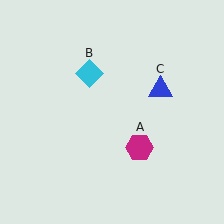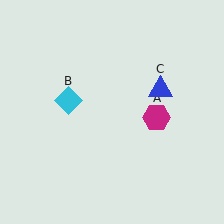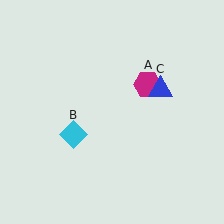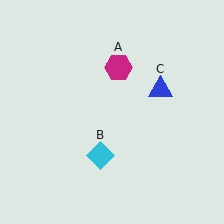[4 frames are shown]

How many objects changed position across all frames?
2 objects changed position: magenta hexagon (object A), cyan diamond (object B).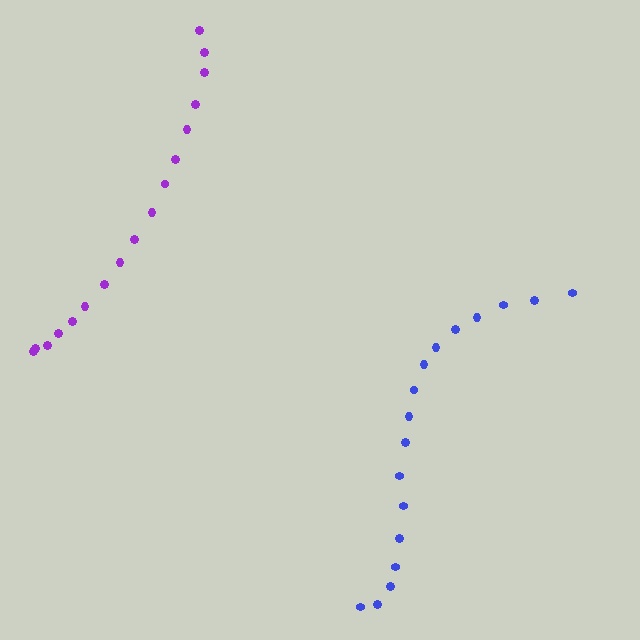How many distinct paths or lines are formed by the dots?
There are 2 distinct paths.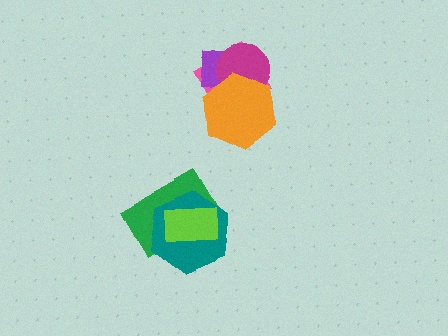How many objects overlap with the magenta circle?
3 objects overlap with the magenta circle.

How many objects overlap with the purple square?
3 objects overlap with the purple square.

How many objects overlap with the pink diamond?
3 objects overlap with the pink diamond.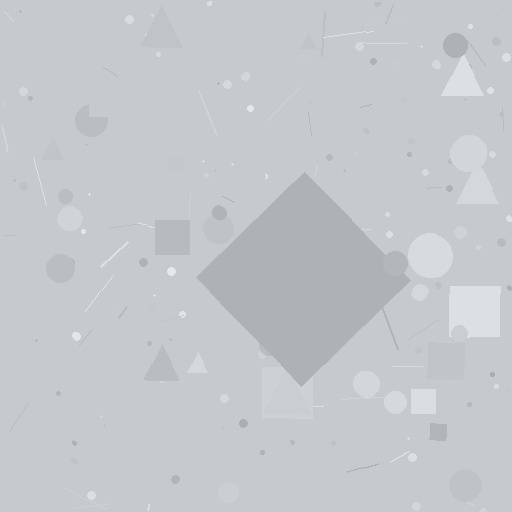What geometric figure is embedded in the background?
A diamond is embedded in the background.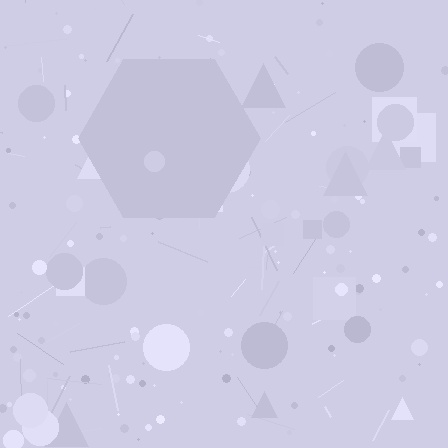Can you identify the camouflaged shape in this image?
The camouflaged shape is a hexagon.